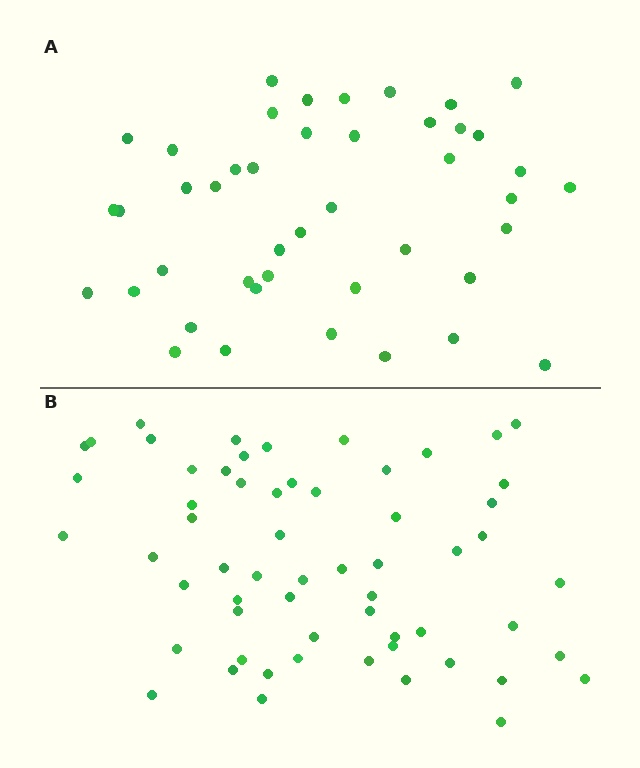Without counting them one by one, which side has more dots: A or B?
Region B (the bottom region) has more dots.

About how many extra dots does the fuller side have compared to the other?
Region B has approximately 15 more dots than region A.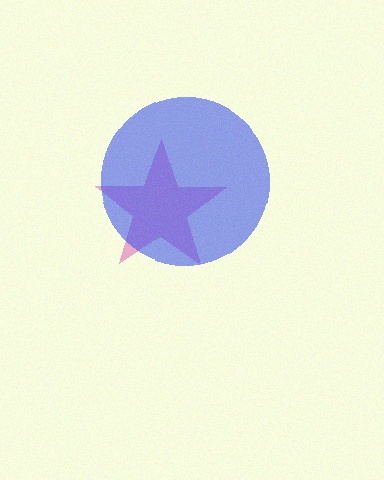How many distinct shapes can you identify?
There are 2 distinct shapes: a pink star, a blue circle.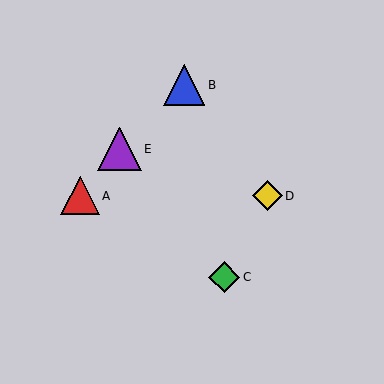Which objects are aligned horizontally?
Objects A, D are aligned horizontally.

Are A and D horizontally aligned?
Yes, both are at y≈196.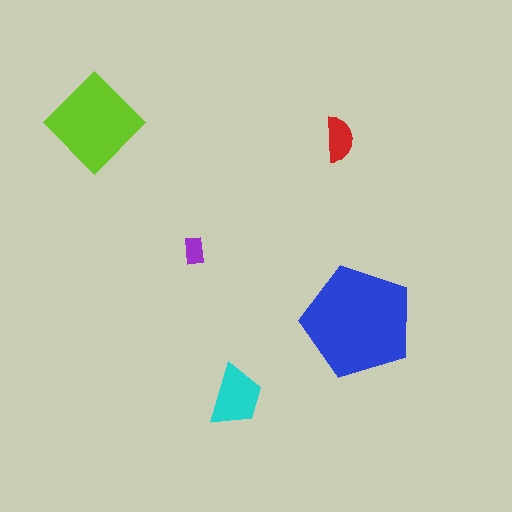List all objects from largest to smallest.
The blue pentagon, the lime diamond, the cyan trapezoid, the red semicircle, the purple rectangle.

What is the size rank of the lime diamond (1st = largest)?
2nd.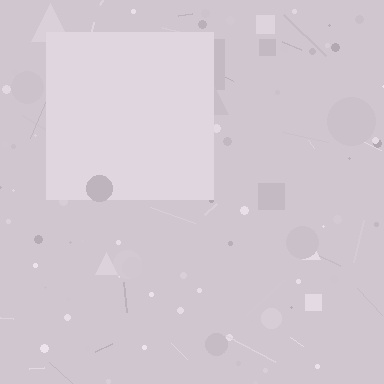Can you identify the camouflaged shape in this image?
The camouflaged shape is a square.